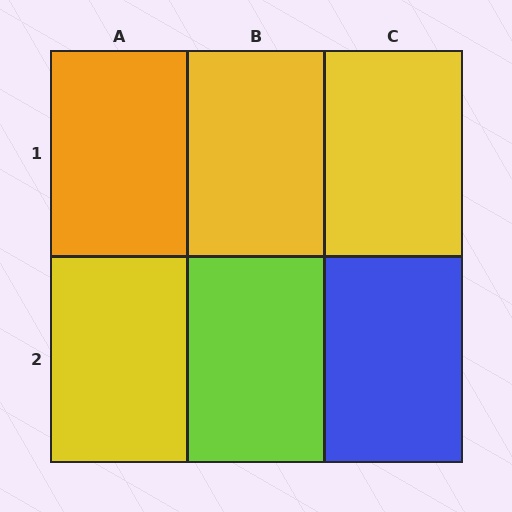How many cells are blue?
1 cell is blue.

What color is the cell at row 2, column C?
Blue.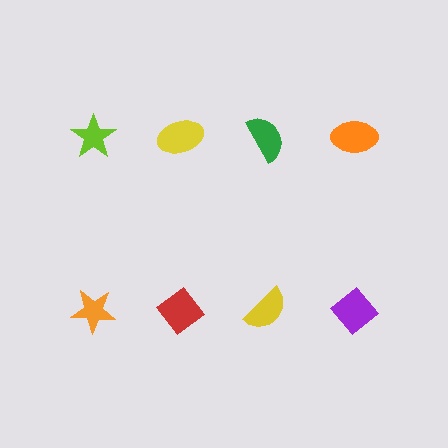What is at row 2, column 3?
A yellow semicircle.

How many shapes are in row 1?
4 shapes.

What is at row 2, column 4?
A purple diamond.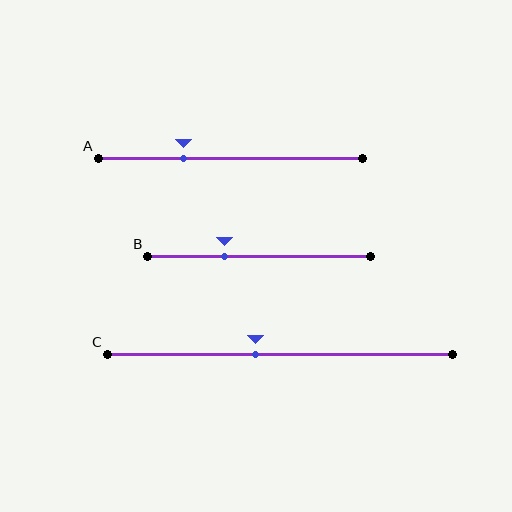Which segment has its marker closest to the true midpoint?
Segment C has its marker closest to the true midpoint.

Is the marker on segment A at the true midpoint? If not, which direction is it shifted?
No, the marker on segment A is shifted to the left by about 18% of the segment length.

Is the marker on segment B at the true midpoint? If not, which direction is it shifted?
No, the marker on segment B is shifted to the left by about 15% of the segment length.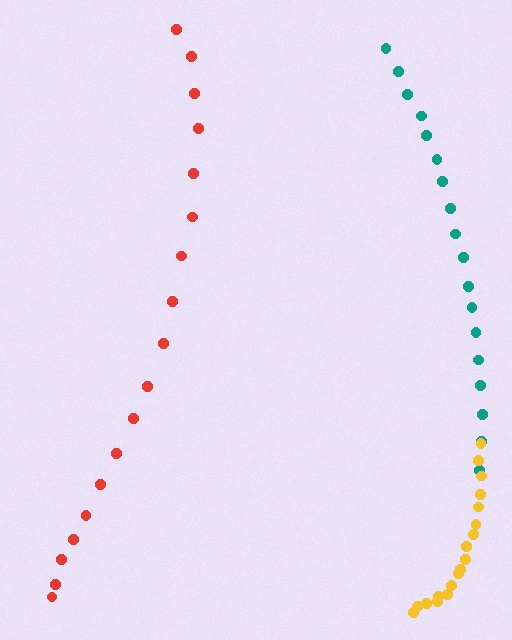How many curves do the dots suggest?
There are 3 distinct paths.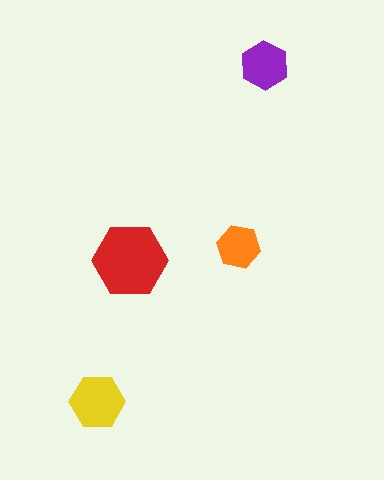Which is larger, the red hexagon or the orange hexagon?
The red one.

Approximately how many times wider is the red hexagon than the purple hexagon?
About 1.5 times wider.